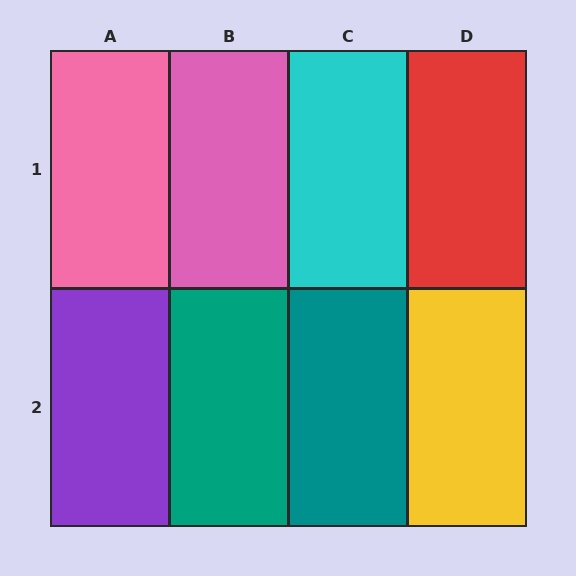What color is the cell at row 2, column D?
Yellow.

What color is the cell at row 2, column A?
Purple.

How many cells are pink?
2 cells are pink.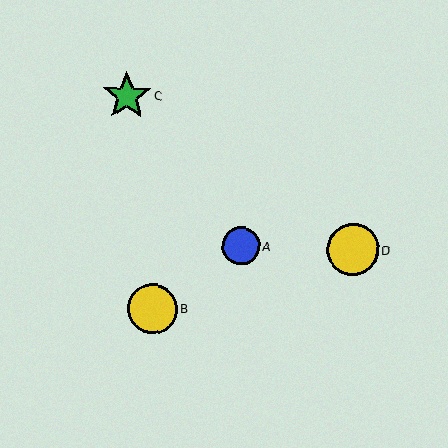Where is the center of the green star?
The center of the green star is at (127, 96).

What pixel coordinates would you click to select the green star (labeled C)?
Click at (127, 96) to select the green star C.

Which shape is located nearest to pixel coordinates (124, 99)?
The green star (labeled C) at (127, 96) is nearest to that location.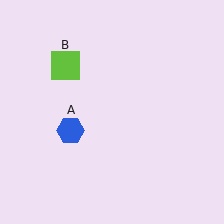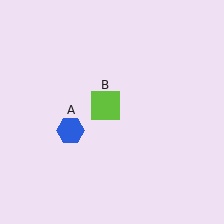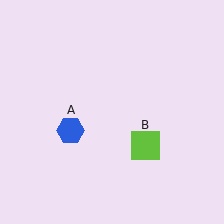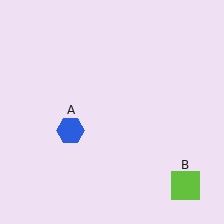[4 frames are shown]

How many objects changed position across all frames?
1 object changed position: lime square (object B).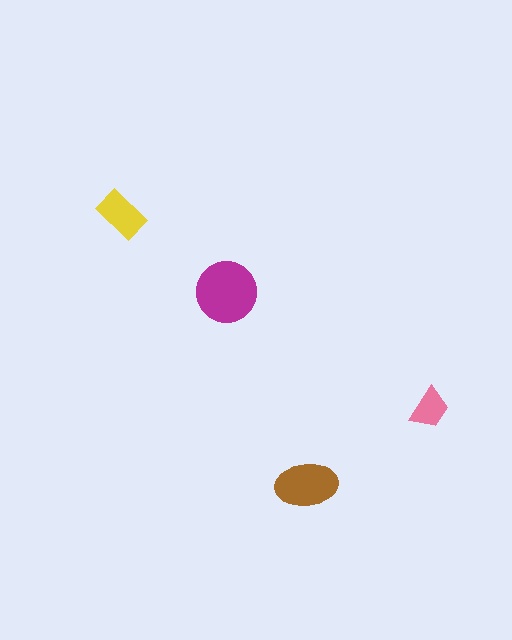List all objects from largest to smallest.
The magenta circle, the brown ellipse, the yellow rectangle, the pink trapezoid.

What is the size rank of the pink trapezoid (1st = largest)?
4th.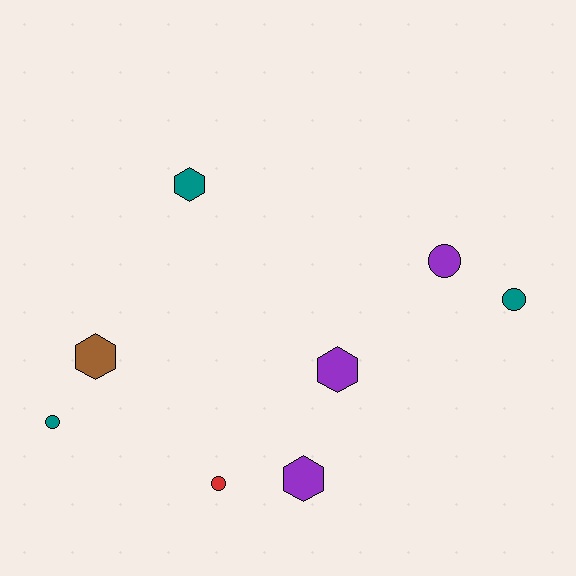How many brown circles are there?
There are no brown circles.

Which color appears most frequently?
Purple, with 3 objects.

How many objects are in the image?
There are 8 objects.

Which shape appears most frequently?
Hexagon, with 4 objects.